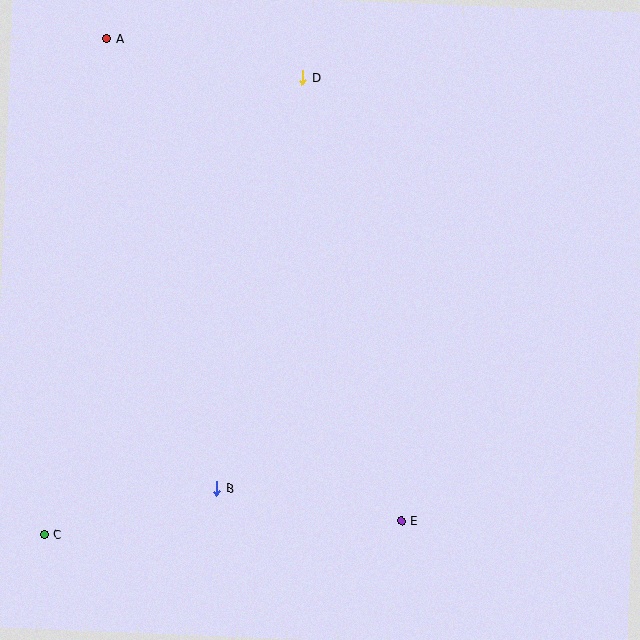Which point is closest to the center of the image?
Point B at (217, 488) is closest to the center.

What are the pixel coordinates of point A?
Point A is at (107, 39).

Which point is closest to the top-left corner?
Point A is closest to the top-left corner.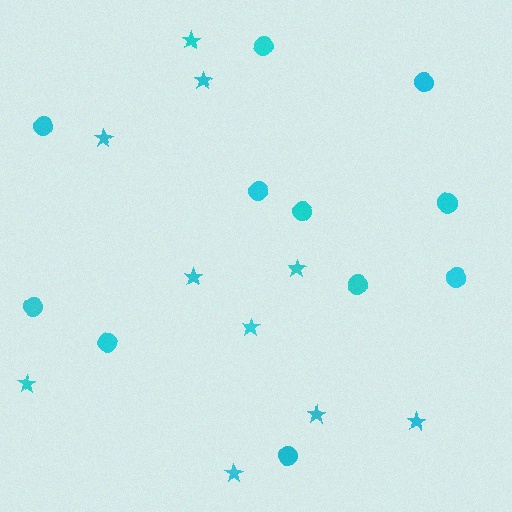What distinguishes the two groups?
There are 2 groups: one group of stars (10) and one group of circles (11).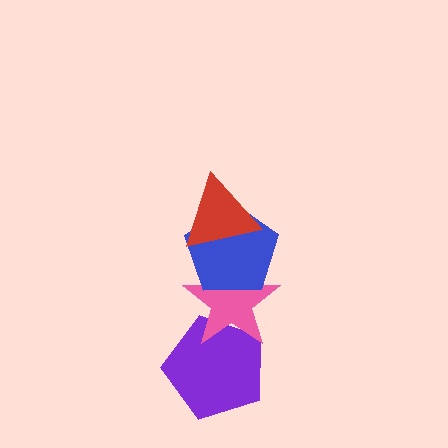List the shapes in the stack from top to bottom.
From top to bottom: the red triangle, the blue pentagon, the pink star, the purple pentagon.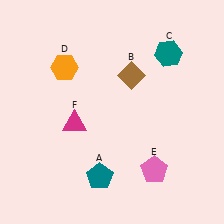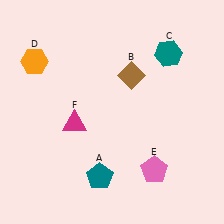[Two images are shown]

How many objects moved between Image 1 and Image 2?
1 object moved between the two images.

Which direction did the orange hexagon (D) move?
The orange hexagon (D) moved left.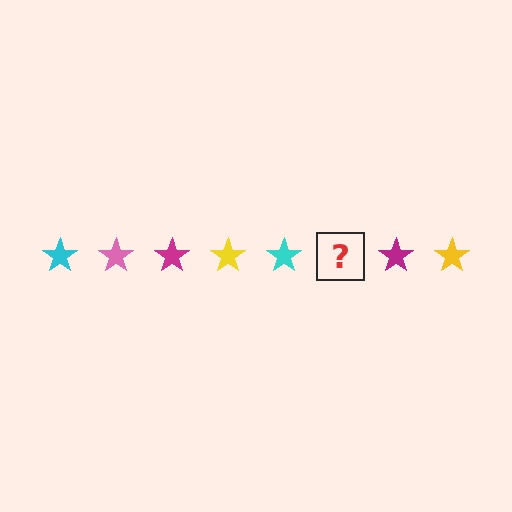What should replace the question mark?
The question mark should be replaced with a pink star.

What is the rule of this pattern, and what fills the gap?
The rule is that the pattern cycles through cyan, pink, magenta, yellow stars. The gap should be filled with a pink star.